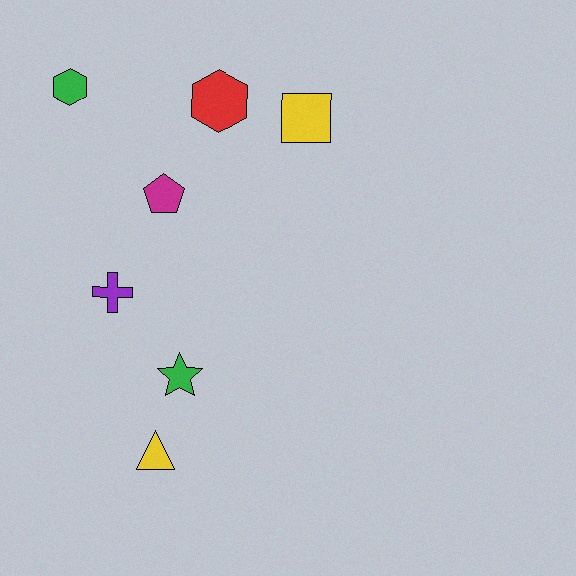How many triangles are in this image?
There is 1 triangle.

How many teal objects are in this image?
There are no teal objects.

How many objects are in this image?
There are 7 objects.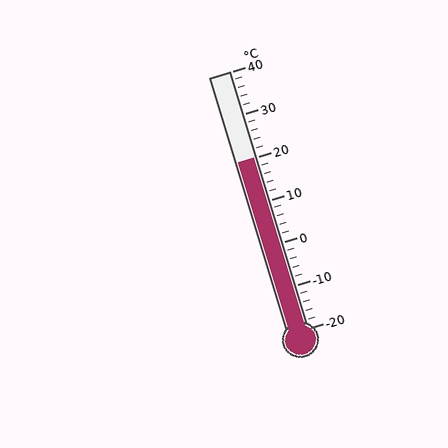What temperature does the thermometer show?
The thermometer shows approximately 20°C.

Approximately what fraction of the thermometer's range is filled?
The thermometer is filled to approximately 65% of its range.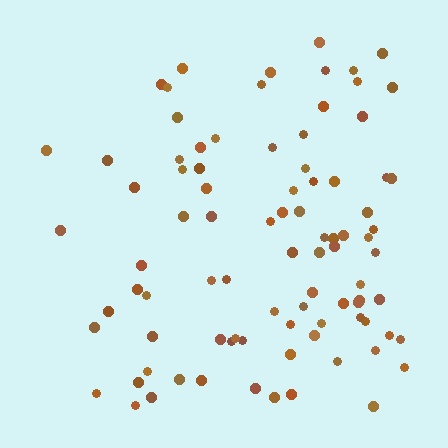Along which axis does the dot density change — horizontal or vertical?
Horizontal.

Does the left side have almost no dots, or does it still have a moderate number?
Still a moderate number, just noticeably fewer than the right.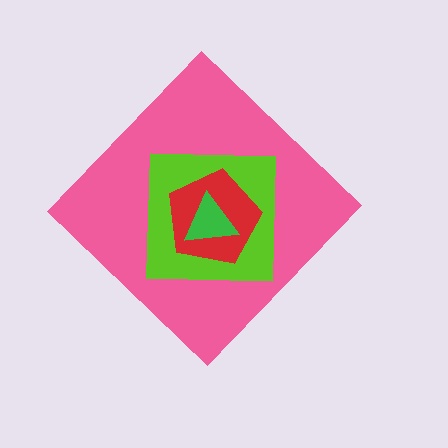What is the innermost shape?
The green triangle.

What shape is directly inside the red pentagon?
The green triangle.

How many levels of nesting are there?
4.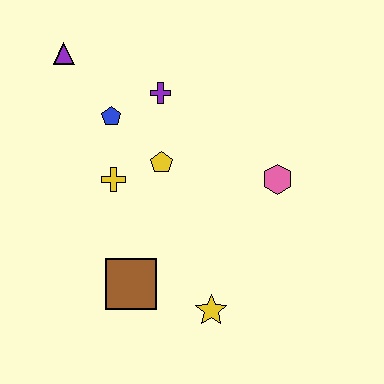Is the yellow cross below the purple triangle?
Yes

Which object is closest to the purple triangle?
The blue pentagon is closest to the purple triangle.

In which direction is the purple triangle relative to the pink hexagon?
The purple triangle is to the left of the pink hexagon.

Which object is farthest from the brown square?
The purple triangle is farthest from the brown square.